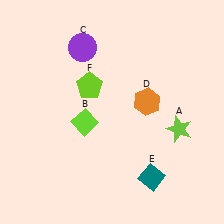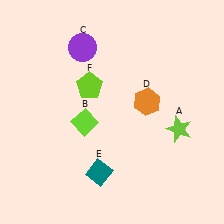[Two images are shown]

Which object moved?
The teal diamond (E) moved left.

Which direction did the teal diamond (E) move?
The teal diamond (E) moved left.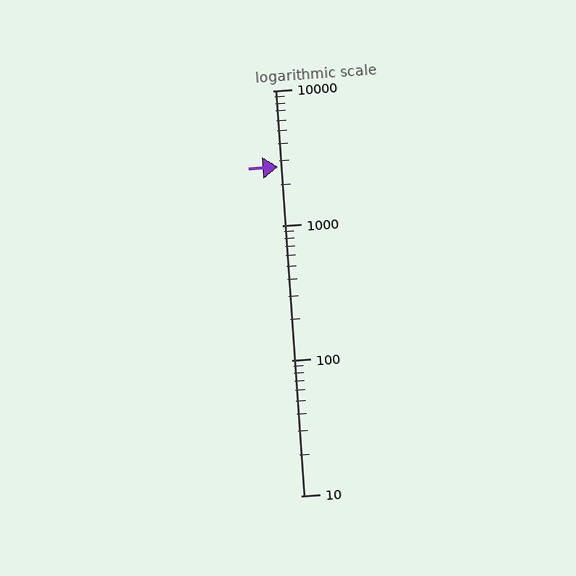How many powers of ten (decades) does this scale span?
The scale spans 3 decades, from 10 to 10000.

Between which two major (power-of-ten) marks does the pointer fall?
The pointer is between 1000 and 10000.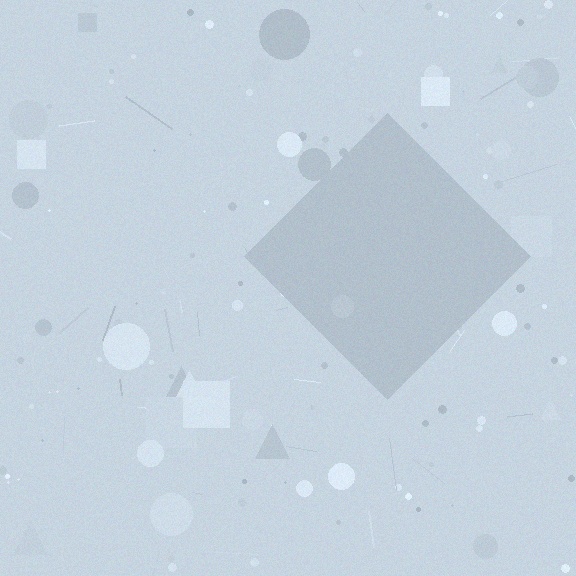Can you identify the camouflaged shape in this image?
The camouflaged shape is a diamond.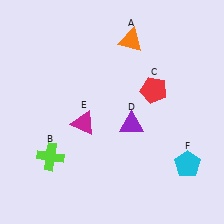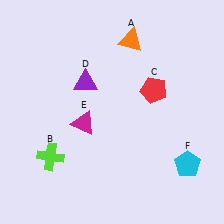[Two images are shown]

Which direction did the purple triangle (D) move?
The purple triangle (D) moved left.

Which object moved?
The purple triangle (D) moved left.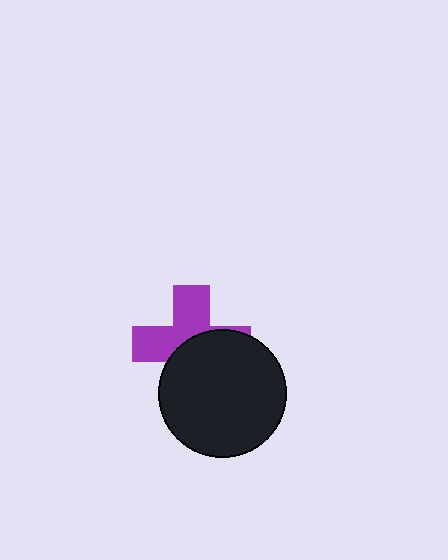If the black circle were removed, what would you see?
You would see the complete purple cross.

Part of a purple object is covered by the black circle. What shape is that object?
It is a cross.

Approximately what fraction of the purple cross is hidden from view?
Roughly 50% of the purple cross is hidden behind the black circle.